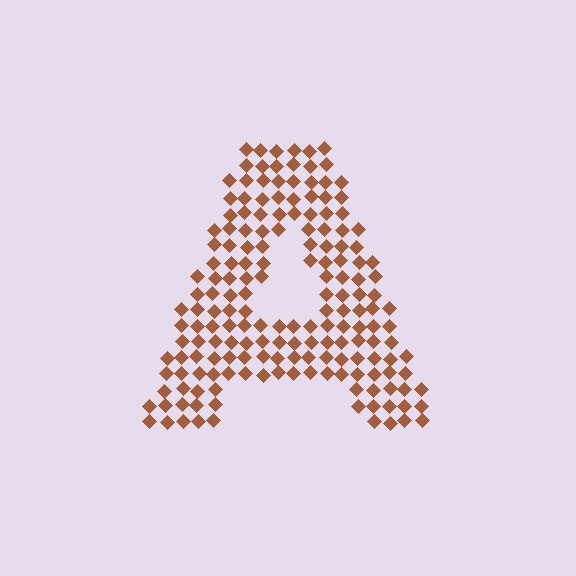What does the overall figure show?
The overall figure shows the letter A.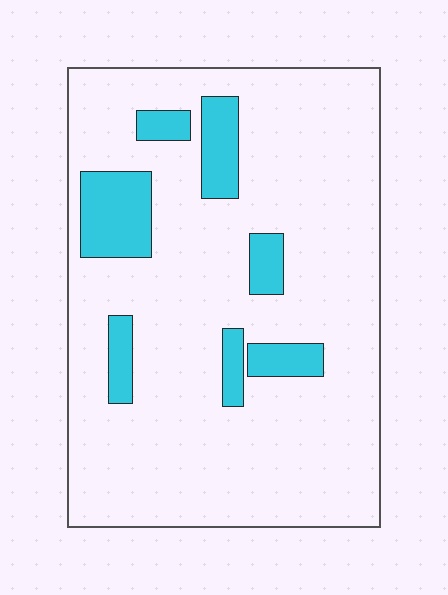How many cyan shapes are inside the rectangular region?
7.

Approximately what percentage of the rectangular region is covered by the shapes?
Approximately 15%.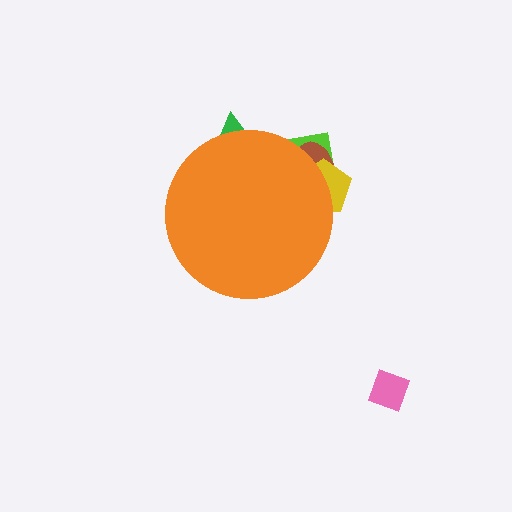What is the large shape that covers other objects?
An orange circle.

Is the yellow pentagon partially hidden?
Yes, the yellow pentagon is partially hidden behind the orange circle.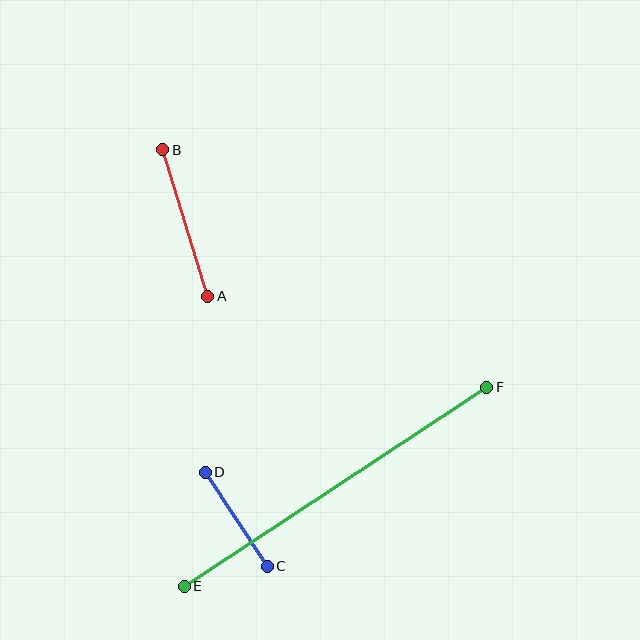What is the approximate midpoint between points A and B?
The midpoint is at approximately (185, 223) pixels.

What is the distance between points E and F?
The distance is approximately 362 pixels.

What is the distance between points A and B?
The distance is approximately 153 pixels.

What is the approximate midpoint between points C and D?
The midpoint is at approximately (236, 519) pixels.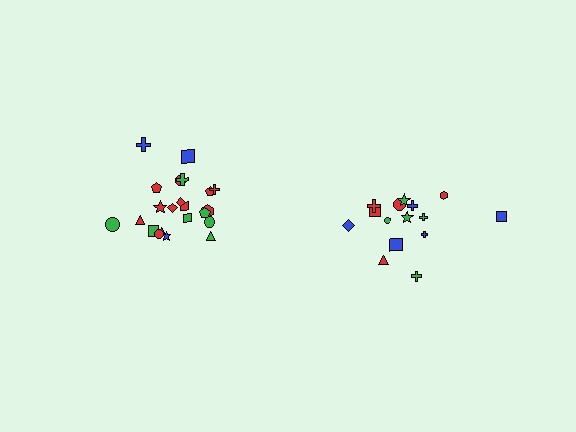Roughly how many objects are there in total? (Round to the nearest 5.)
Roughly 35 objects in total.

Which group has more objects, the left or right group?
The left group.